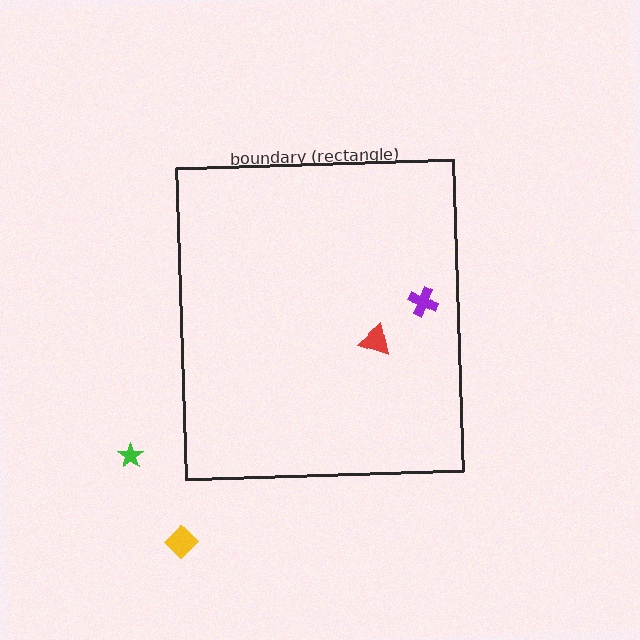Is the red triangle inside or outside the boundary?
Inside.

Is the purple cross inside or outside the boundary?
Inside.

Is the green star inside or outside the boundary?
Outside.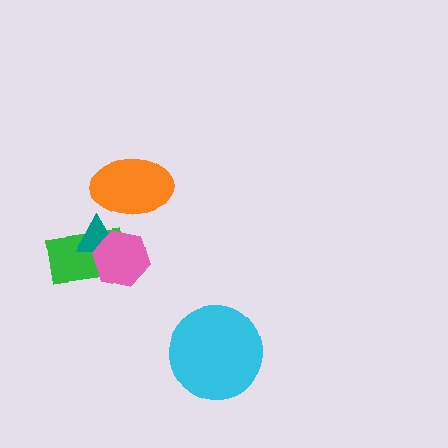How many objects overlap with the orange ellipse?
0 objects overlap with the orange ellipse.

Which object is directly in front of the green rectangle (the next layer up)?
The teal triangle is directly in front of the green rectangle.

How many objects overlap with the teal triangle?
2 objects overlap with the teal triangle.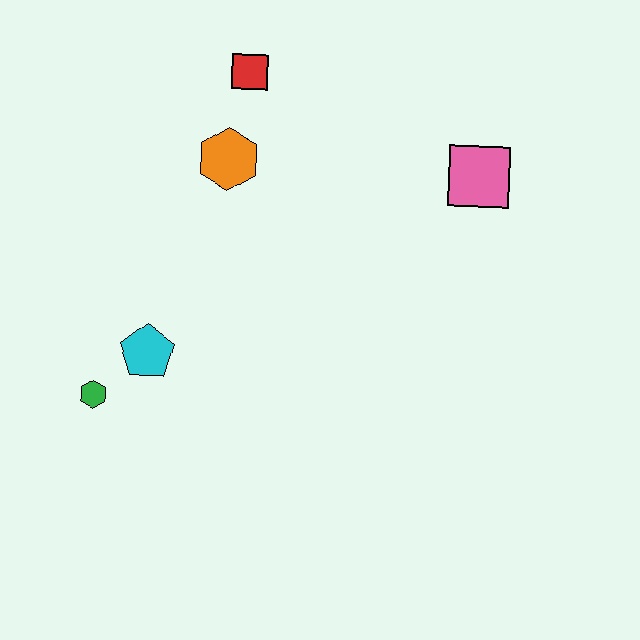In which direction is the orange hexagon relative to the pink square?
The orange hexagon is to the left of the pink square.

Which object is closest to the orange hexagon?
The red square is closest to the orange hexagon.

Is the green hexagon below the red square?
Yes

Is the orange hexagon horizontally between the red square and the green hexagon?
Yes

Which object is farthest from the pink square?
The green hexagon is farthest from the pink square.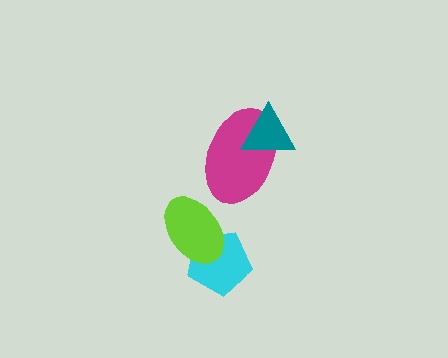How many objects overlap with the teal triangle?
1 object overlaps with the teal triangle.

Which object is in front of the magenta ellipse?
The teal triangle is in front of the magenta ellipse.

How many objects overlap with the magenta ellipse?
1 object overlaps with the magenta ellipse.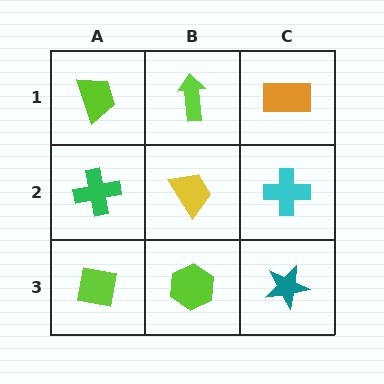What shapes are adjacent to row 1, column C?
A cyan cross (row 2, column C), a lime arrow (row 1, column B).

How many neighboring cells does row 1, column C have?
2.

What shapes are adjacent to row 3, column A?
A green cross (row 2, column A), a lime hexagon (row 3, column B).